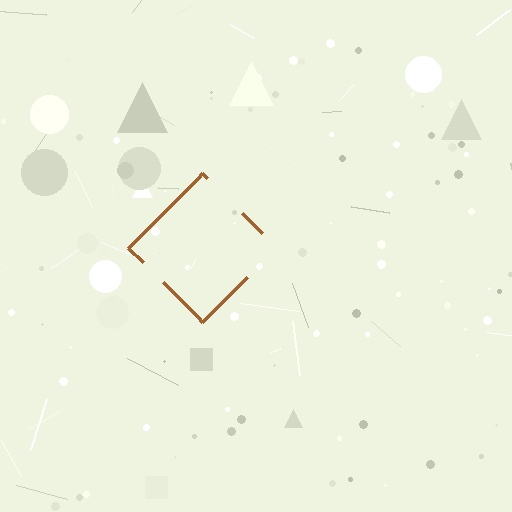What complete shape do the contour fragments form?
The contour fragments form a diamond.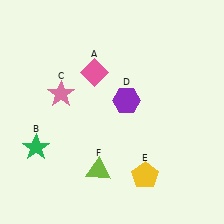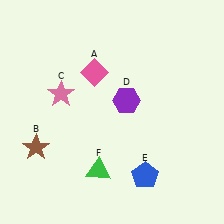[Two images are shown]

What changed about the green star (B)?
In Image 1, B is green. In Image 2, it changed to brown.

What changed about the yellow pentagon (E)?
In Image 1, E is yellow. In Image 2, it changed to blue.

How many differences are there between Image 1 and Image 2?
There are 3 differences between the two images.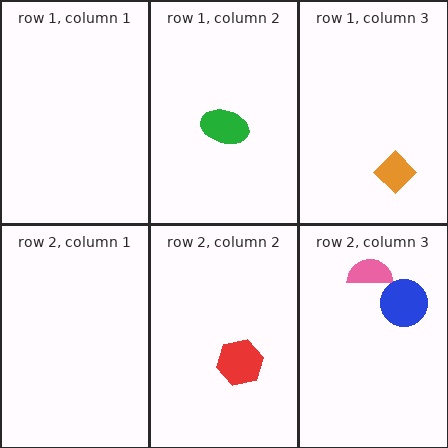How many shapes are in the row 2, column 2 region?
1.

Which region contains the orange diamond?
The row 1, column 3 region.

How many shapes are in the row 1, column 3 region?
1.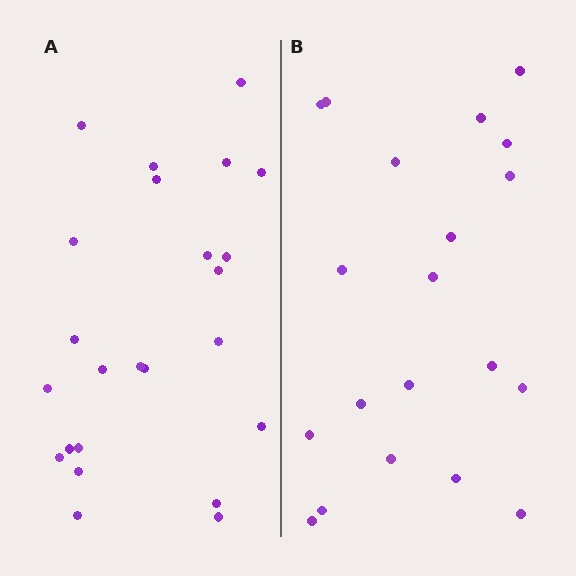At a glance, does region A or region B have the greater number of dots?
Region A (the left region) has more dots.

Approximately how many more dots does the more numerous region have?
Region A has about 4 more dots than region B.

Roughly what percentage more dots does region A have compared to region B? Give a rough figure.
About 20% more.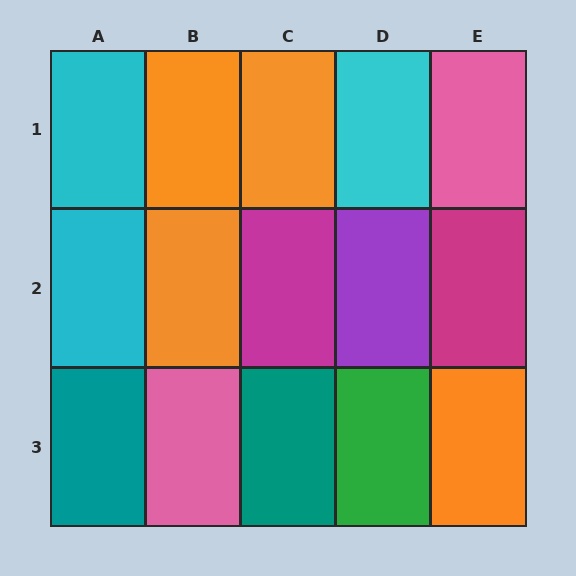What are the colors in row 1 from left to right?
Cyan, orange, orange, cyan, pink.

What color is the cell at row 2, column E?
Magenta.